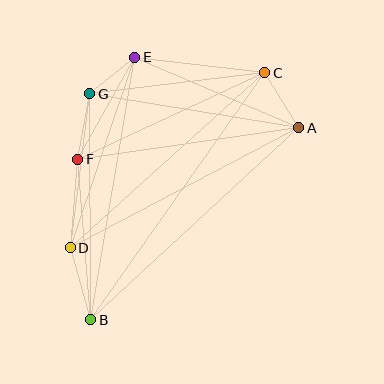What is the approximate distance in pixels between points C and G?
The distance between C and G is approximately 176 pixels.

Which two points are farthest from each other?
Points B and C are farthest from each other.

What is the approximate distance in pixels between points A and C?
The distance between A and C is approximately 65 pixels.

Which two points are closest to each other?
Points E and G are closest to each other.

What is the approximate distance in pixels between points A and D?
The distance between A and D is approximately 258 pixels.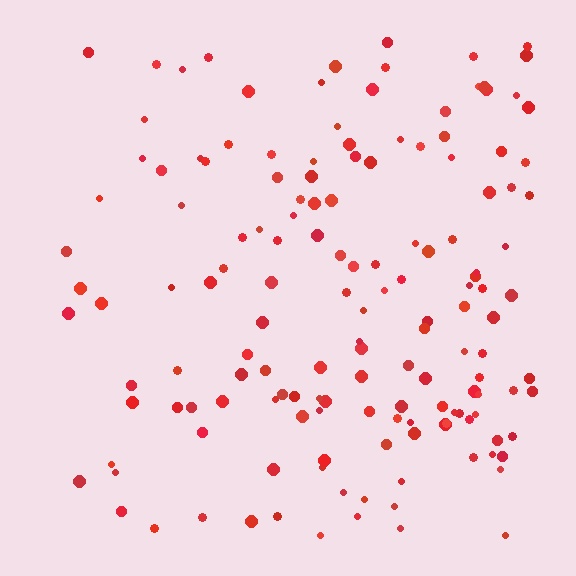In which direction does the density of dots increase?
From left to right, with the right side densest.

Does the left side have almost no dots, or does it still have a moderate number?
Still a moderate number, just noticeably fewer than the right.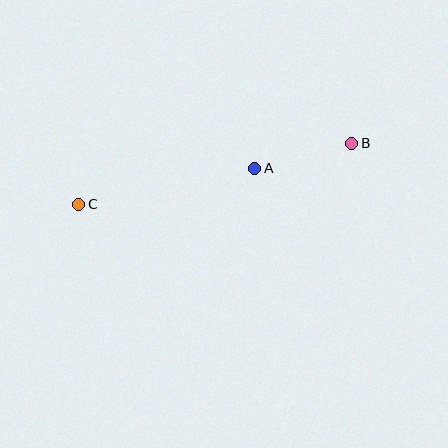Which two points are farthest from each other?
Points B and C are farthest from each other.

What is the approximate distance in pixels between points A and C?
The distance between A and C is approximately 180 pixels.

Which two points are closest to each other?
Points A and B are closest to each other.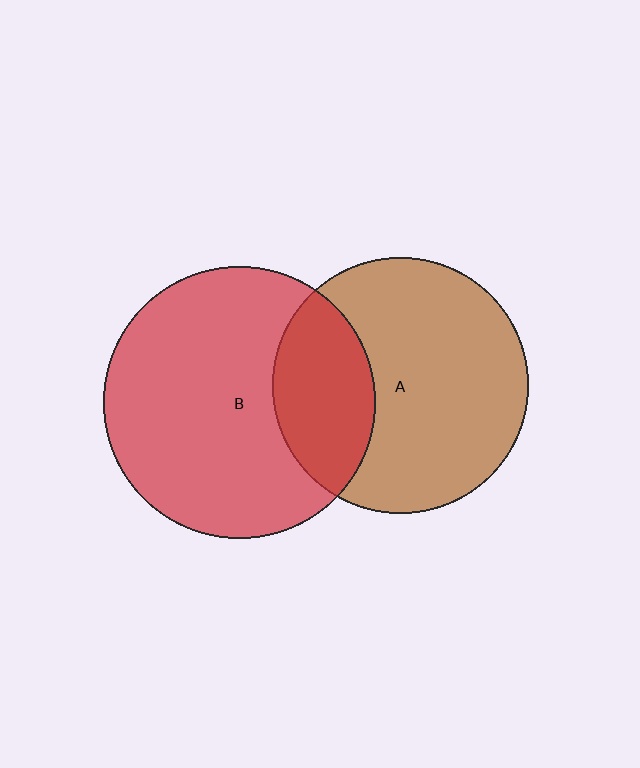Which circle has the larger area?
Circle B (red).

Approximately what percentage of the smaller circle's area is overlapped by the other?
Approximately 30%.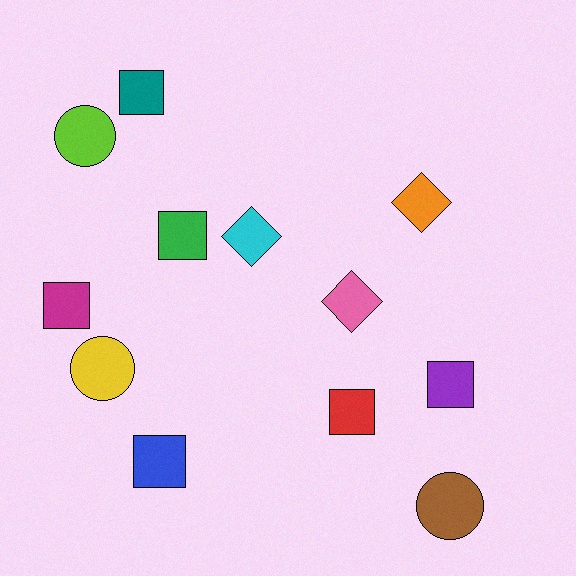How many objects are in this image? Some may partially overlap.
There are 12 objects.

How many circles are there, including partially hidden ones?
There are 3 circles.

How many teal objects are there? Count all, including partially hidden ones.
There is 1 teal object.